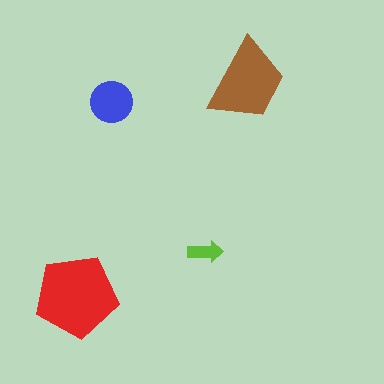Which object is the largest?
The red pentagon.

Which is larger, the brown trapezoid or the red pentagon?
The red pentagon.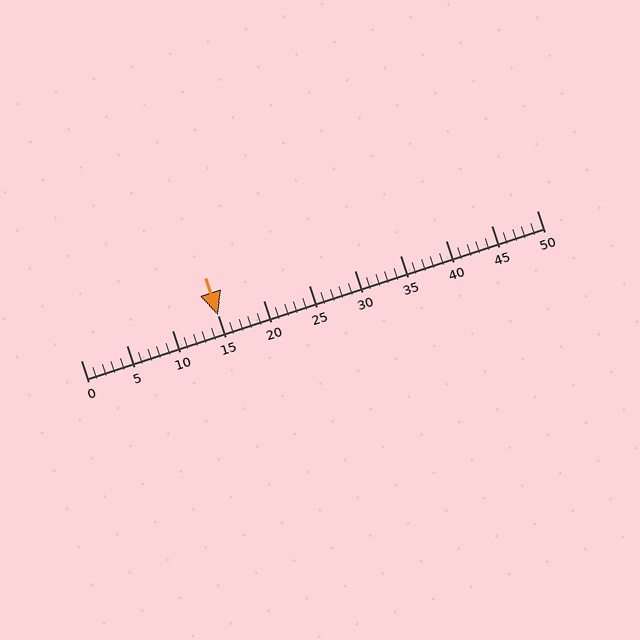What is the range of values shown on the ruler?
The ruler shows values from 0 to 50.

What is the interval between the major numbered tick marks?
The major tick marks are spaced 5 units apart.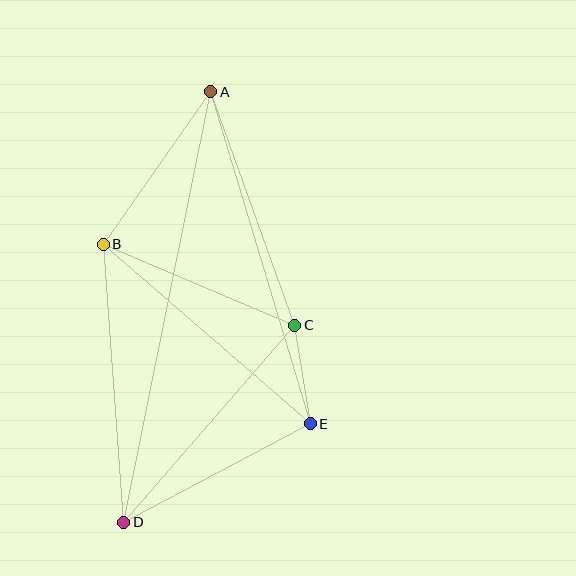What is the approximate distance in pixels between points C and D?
The distance between C and D is approximately 261 pixels.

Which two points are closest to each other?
Points C and E are closest to each other.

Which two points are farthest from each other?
Points A and D are farthest from each other.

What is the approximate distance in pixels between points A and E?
The distance between A and E is approximately 346 pixels.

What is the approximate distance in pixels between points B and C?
The distance between B and C is approximately 208 pixels.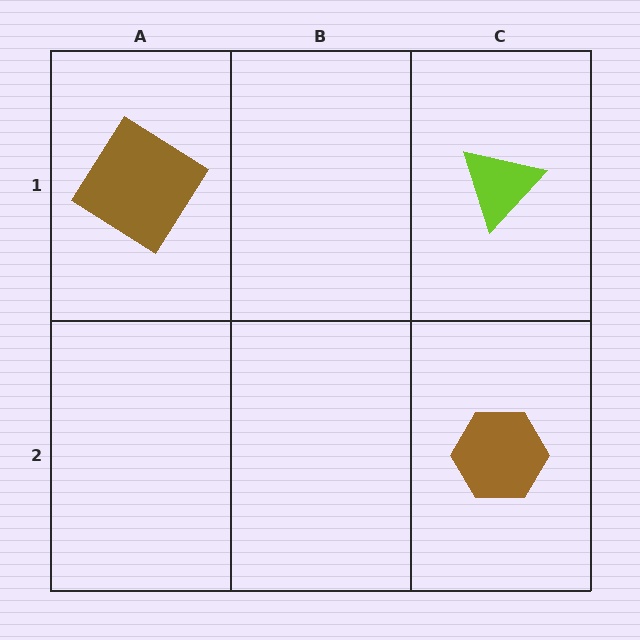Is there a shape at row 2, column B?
No, that cell is empty.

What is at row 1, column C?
A lime triangle.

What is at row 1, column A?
A brown diamond.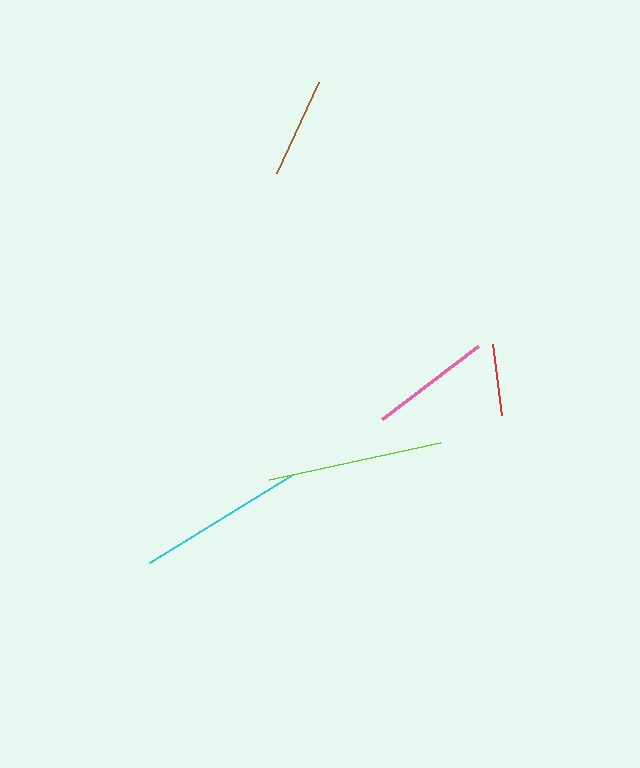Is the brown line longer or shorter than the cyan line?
The cyan line is longer than the brown line.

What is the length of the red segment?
The red segment is approximately 72 pixels long.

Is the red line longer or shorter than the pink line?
The pink line is longer than the red line.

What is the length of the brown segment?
The brown segment is approximately 100 pixels long.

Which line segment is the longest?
The lime line is the longest at approximately 174 pixels.